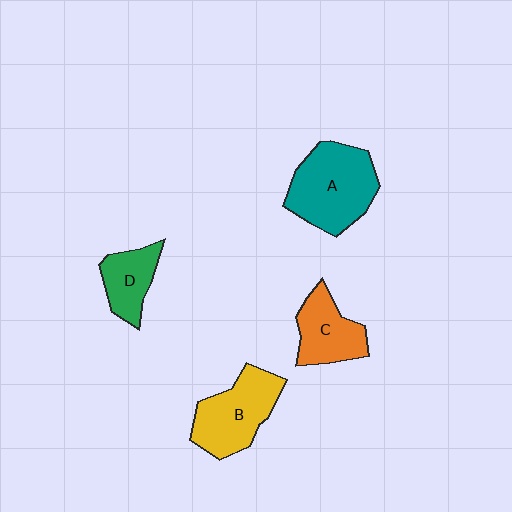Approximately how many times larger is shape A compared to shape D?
Approximately 1.9 times.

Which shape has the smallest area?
Shape D (green).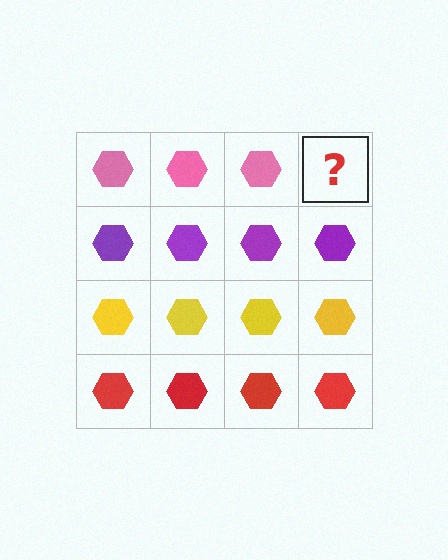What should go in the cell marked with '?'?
The missing cell should contain a pink hexagon.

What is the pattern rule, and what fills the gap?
The rule is that each row has a consistent color. The gap should be filled with a pink hexagon.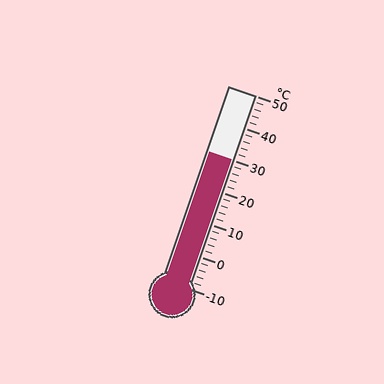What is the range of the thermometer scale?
The thermometer scale ranges from -10°C to 50°C.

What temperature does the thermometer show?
The thermometer shows approximately 30°C.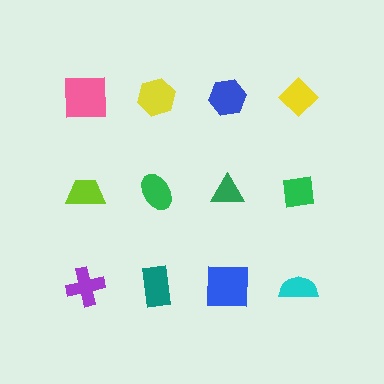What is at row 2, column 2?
A green ellipse.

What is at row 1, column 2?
A yellow hexagon.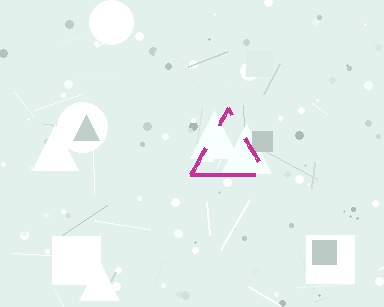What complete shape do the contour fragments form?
The contour fragments form a triangle.